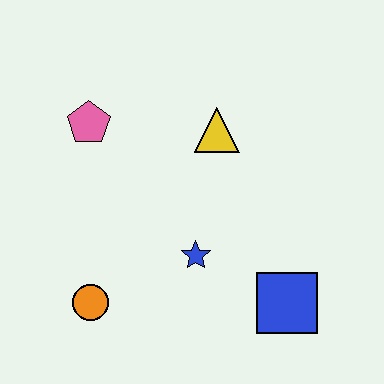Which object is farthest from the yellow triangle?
The orange circle is farthest from the yellow triangle.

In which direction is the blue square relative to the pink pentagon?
The blue square is to the right of the pink pentagon.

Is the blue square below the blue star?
Yes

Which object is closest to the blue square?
The blue star is closest to the blue square.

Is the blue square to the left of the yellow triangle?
No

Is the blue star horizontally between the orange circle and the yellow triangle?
Yes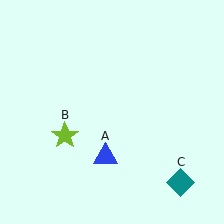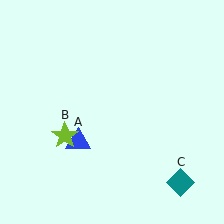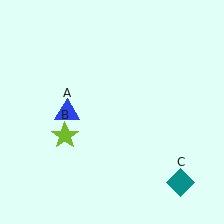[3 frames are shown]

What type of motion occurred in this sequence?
The blue triangle (object A) rotated clockwise around the center of the scene.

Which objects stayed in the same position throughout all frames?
Lime star (object B) and teal diamond (object C) remained stationary.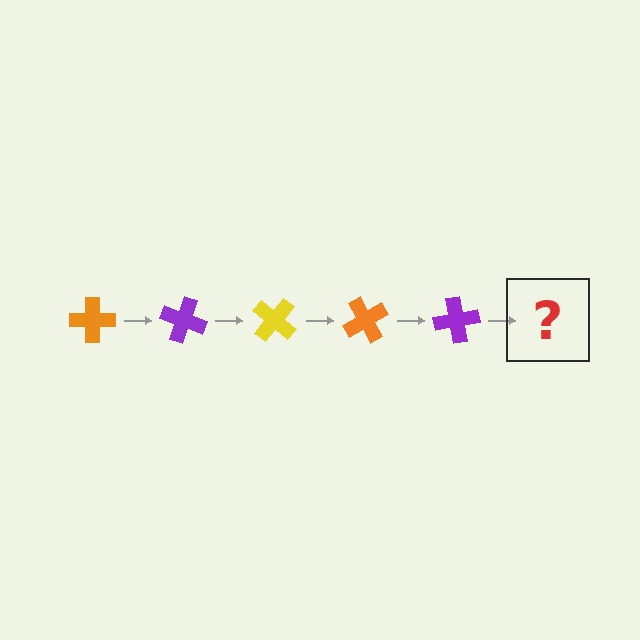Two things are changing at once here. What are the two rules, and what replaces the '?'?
The two rules are that it rotates 20 degrees each step and the color cycles through orange, purple, and yellow. The '?' should be a yellow cross, rotated 100 degrees from the start.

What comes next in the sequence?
The next element should be a yellow cross, rotated 100 degrees from the start.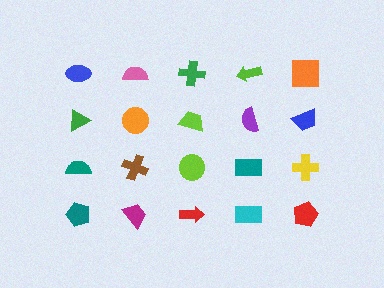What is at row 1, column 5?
An orange square.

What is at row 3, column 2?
A brown cross.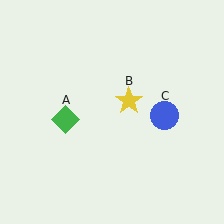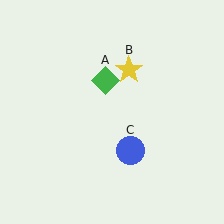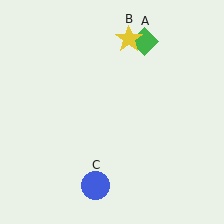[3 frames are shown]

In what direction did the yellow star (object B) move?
The yellow star (object B) moved up.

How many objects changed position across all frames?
3 objects changed position: green diamond (object A), yellow star (object B), blue circle (object C).